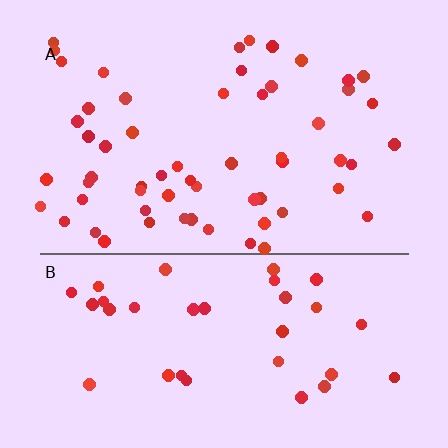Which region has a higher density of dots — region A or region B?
A (the top).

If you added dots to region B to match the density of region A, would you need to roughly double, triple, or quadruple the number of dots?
Approximately double.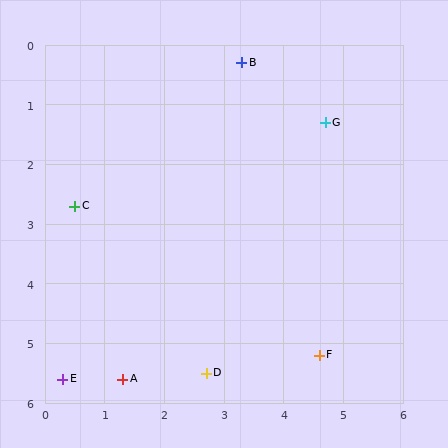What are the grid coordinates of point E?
Point E is at approximately (0.3, 5.6).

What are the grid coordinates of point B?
Point B is at approximately (3.3, 0.3).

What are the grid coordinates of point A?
Point A is at approximately (1.3, 5.6).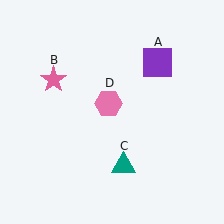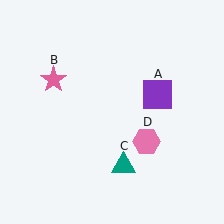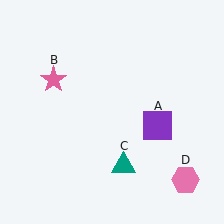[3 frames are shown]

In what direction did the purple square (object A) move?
The purple square (object A) moved down.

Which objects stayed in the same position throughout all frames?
Pink star (object B) and teal triangle (object C) remained stationary.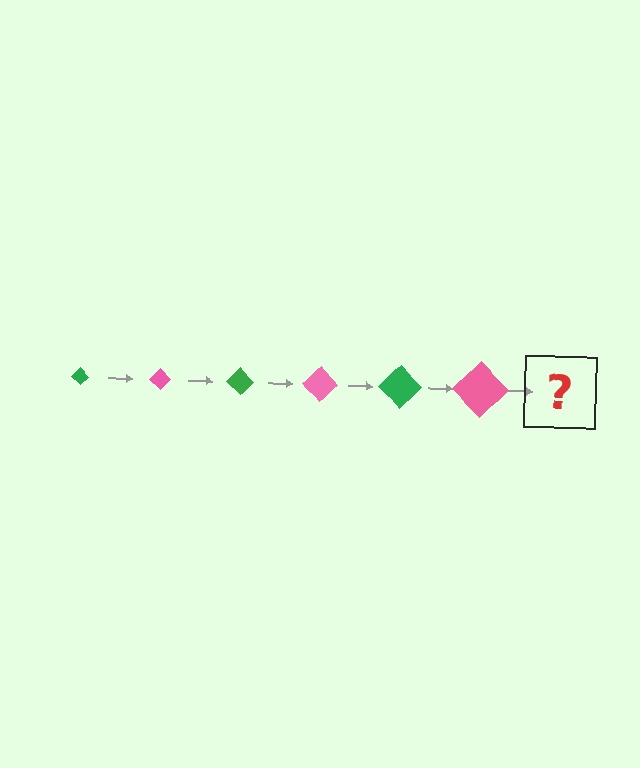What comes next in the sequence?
The next element should be a green diamond, larger than the previous one.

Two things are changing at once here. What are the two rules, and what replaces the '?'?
The two rules are that the diamond grows larger each step and the color cycles through green and pink. The '?' should be a green diamond, larger than the previous one.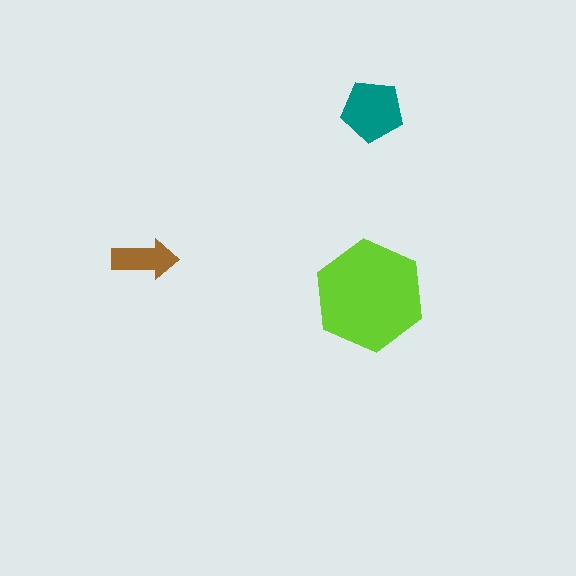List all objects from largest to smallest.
The lime hexagon, the teal pentagon, the brown arrow.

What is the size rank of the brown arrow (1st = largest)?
3rd.